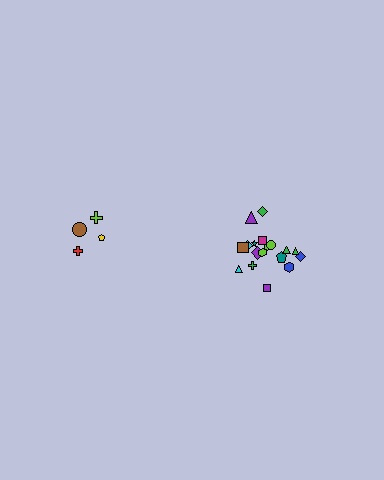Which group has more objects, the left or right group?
The right group.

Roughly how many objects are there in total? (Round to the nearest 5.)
Roughly 20 objects in total.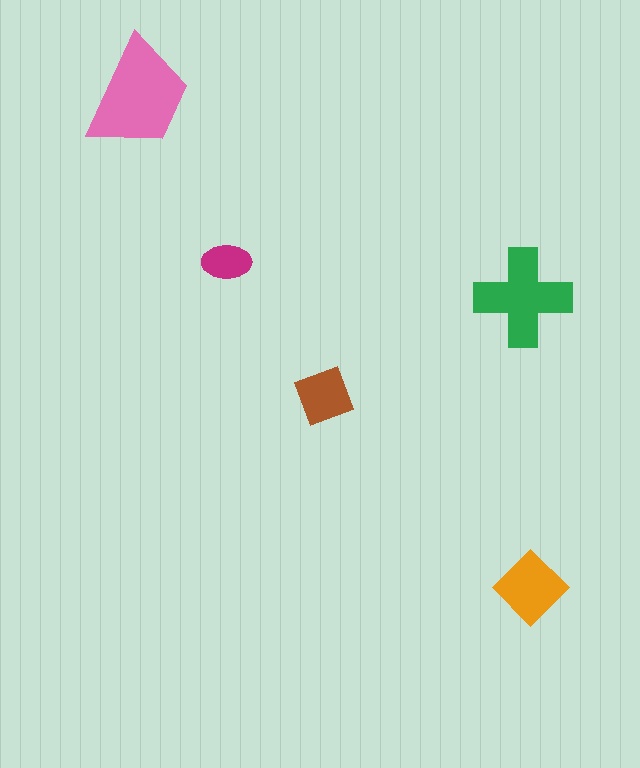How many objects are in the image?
There are 5 objects in the image.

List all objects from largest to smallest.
The pink trapezoid, the green cross, the orange diamond, the brown square, the magenta ellipse.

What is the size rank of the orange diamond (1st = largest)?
3rd.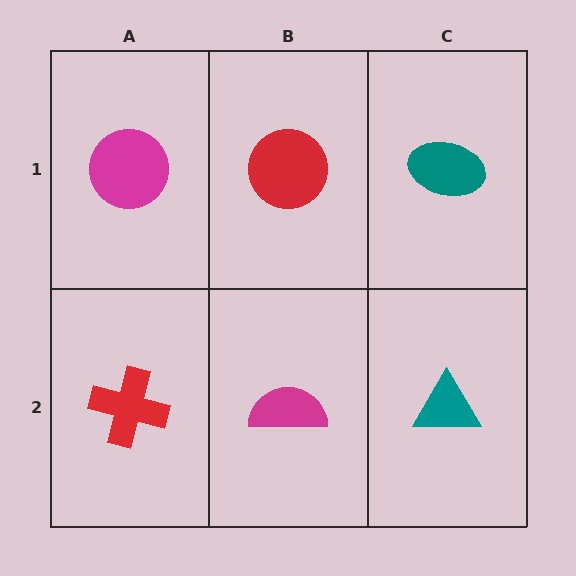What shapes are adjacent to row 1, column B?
A magenta semicircle (row 2, column B), a magenta circle (row 1, column A), a teal ellipse (row 1, column C).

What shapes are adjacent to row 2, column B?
A red circle (row 1, column B), a red cross (row 2, column A), a teal triangle (row 2, column C).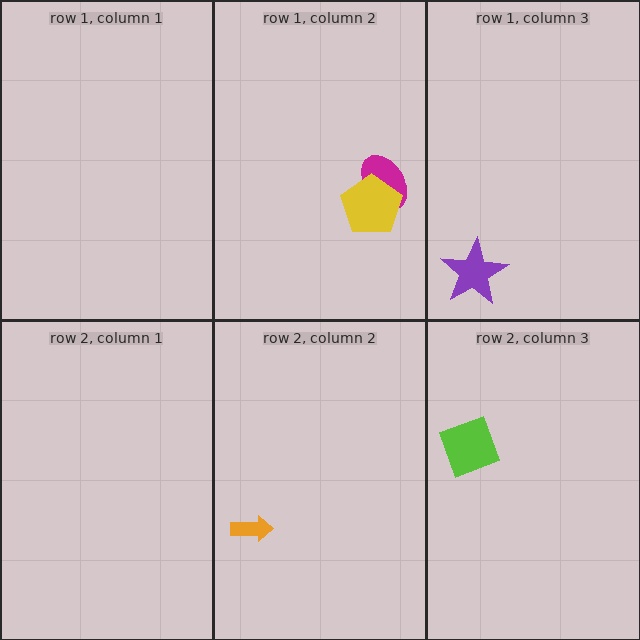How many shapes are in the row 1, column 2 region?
2.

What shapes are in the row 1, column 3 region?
The purple star.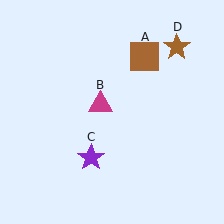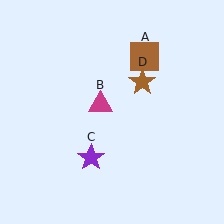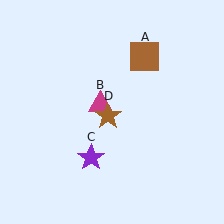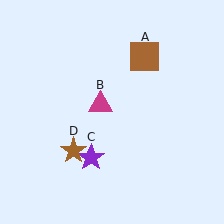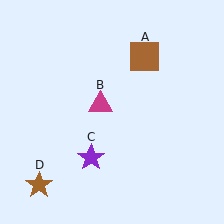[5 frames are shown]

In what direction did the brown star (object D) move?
The brown star (object D) moved down and to the left.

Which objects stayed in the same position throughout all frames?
Brown square (object A) and magenta triangle (object B) and purple star (object C) remained stationary.